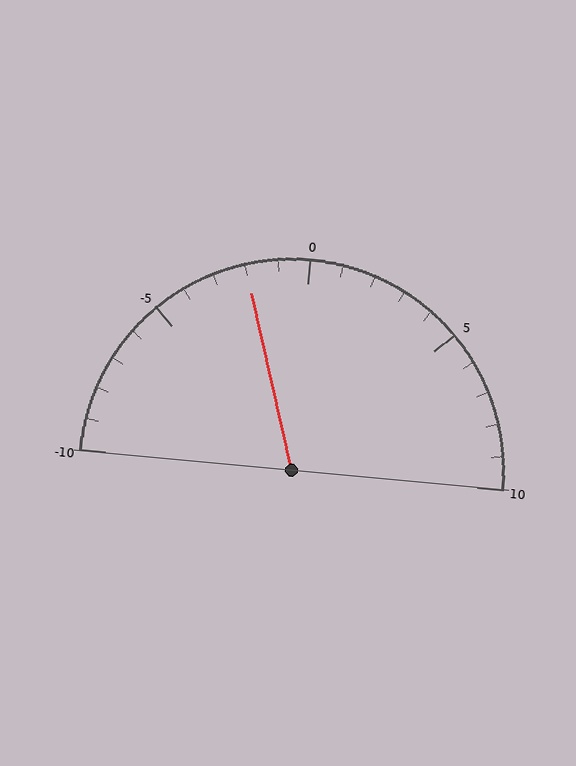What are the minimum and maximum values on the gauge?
The gauge ranges from -10 to 10.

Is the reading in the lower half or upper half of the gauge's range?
The reading is in the lower half of the range (-10 to 10).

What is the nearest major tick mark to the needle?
The nearest major tick mark is 0.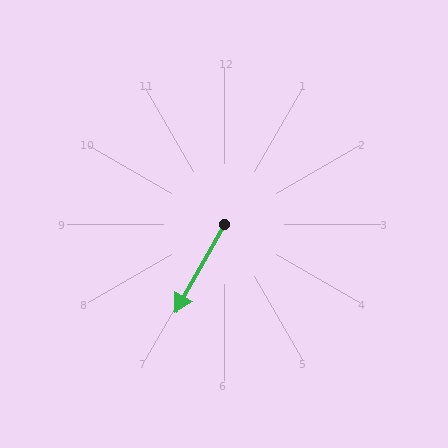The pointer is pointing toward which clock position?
Roughly 7 o'clock.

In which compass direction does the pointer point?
Southwest.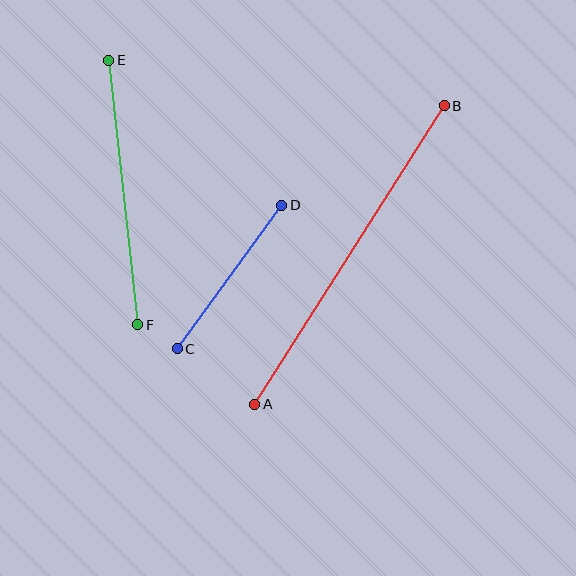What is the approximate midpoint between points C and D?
The midpoint is at approximately (229, 277) pixels.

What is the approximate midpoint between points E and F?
The midpoint is at approximately (123, 193) pixels.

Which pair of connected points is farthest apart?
Points A and B are farthest apart.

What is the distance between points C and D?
The distance is approximately 178 pixels.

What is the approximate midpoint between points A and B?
The midpoint is at approximately (350, 255) pixels.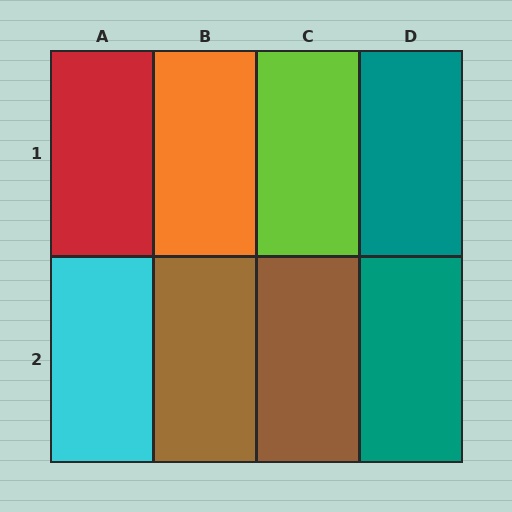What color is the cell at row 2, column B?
Brown.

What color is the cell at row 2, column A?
Cyan.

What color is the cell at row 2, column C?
Brown.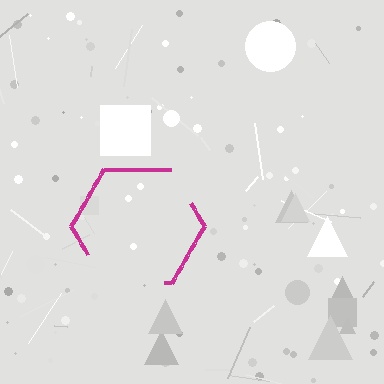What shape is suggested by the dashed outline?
The dashed outline suggests a hexagon.